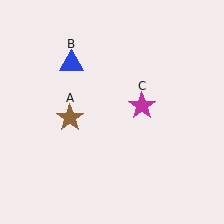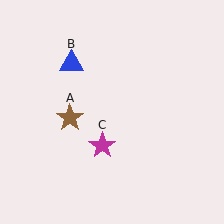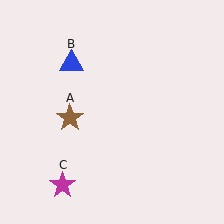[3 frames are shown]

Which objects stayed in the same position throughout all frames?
Brown star (object A) and blue triangle (object B) remained stationary.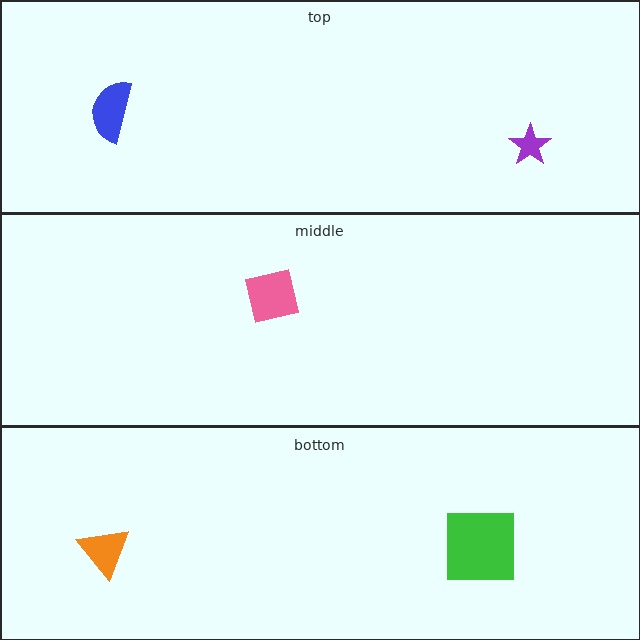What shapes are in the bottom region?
The orange triangle, the green square.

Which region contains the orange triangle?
The bottom region.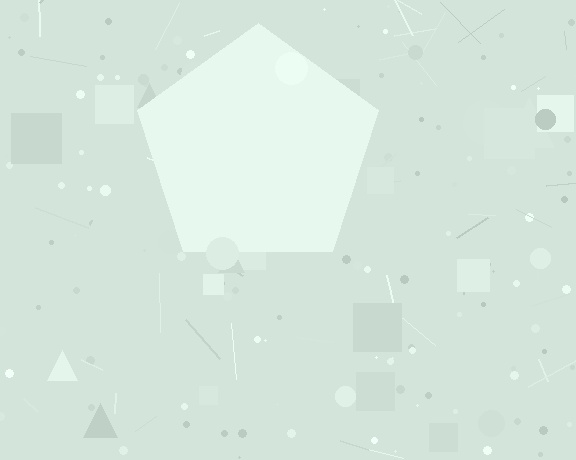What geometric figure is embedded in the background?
A pentagon is embedded in the background.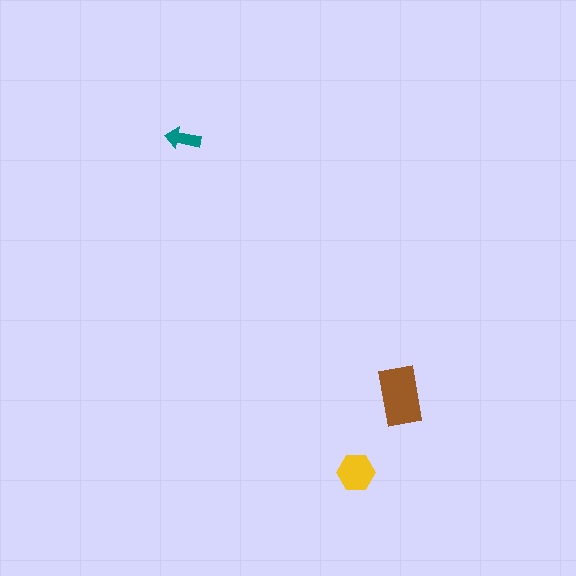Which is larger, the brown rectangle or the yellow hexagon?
The brown rectangle.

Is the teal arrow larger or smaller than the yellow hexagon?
Smaller.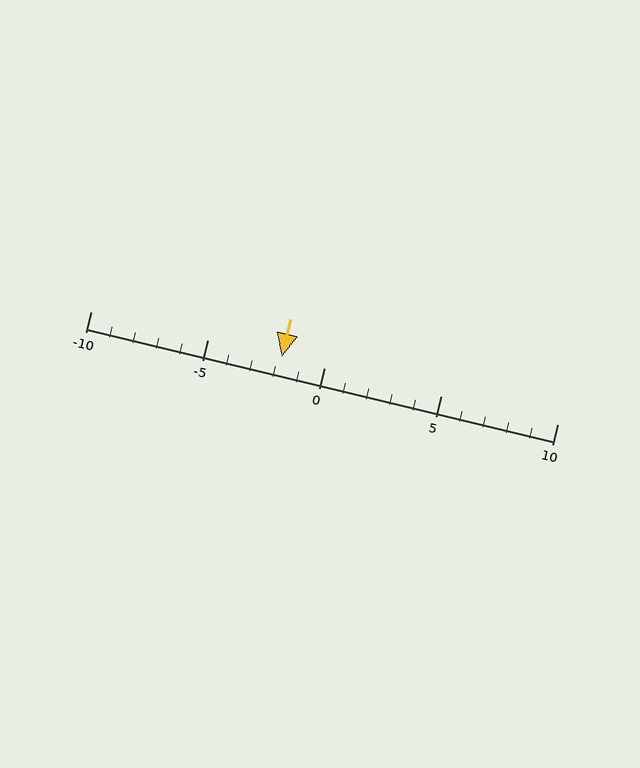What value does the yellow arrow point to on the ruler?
The yellow arrow points to approximately -2.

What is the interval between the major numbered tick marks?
The major tick marks are spaced 5 units apart.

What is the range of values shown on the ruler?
The ruler shows values from -10 to 10.